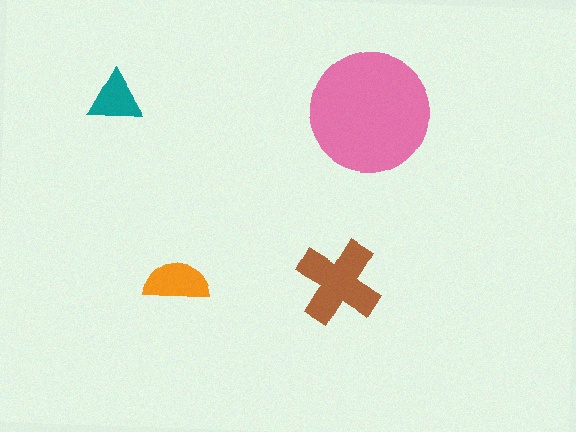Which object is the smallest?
The teal triangle.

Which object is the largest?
The pink circle.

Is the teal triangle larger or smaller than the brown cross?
Smaller.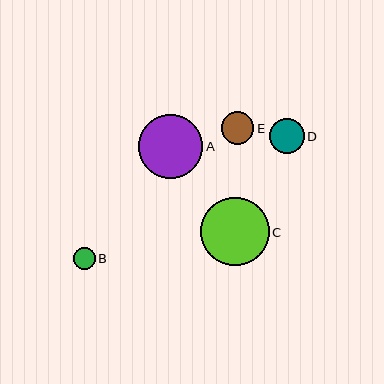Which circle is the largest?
Circle C is the largest with a size of approximately 69 pixels.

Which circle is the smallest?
Circle B is the smallest with a size of approximately 21 pixels.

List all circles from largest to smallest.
From largest to smallest: C, A, D, E, B.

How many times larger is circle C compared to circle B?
Circle C is approximately 3.2 times the size of circle B.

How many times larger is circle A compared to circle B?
Circle A is approximately 3.0 times the size of circle B.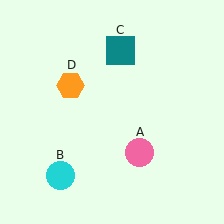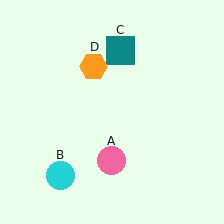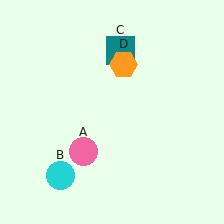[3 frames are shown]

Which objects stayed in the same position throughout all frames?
Cyan circle (object B) and teal square (object C) remained stationary.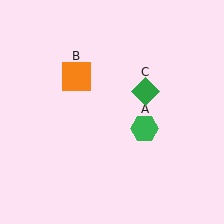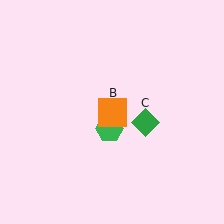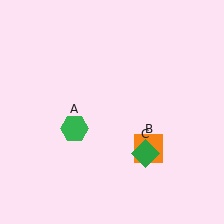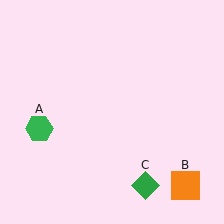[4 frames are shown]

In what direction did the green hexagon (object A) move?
The green hexagon (object A) moved left.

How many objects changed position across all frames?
3 objects changed position: green hexagon (object A), orange square (object B), green diamond (object C).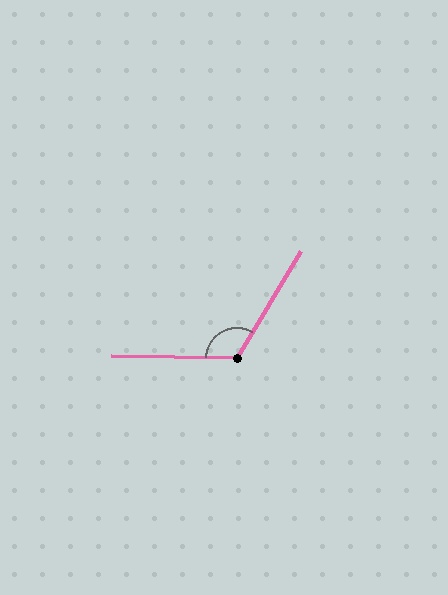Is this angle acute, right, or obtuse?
It is obtuse.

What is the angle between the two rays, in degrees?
Approximately 120 degrees.